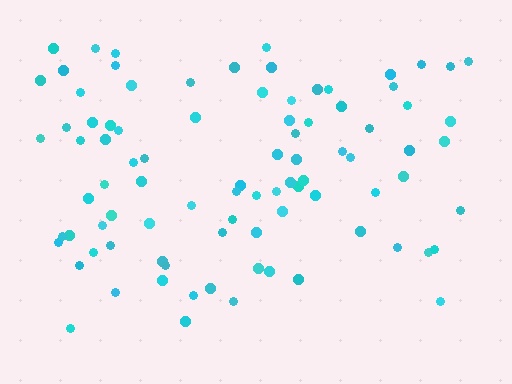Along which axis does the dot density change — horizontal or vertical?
Vertical.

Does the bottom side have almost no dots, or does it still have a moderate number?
Still a moderate number, just noticeably fewer than the top.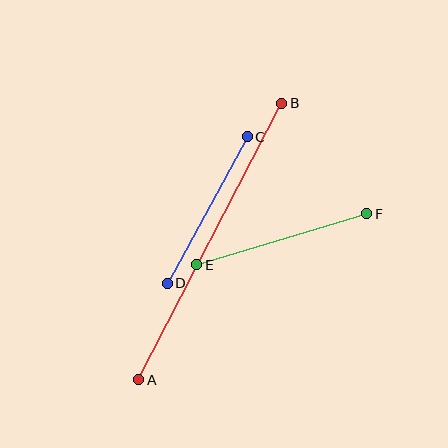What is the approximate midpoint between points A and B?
The midpoint is at approximately (210, 242) pixels.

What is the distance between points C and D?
The distance is approximately 167 pixels.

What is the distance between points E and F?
The distance is approximately 177 pixels.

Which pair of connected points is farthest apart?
Points A and B are farthest apart.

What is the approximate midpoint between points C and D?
The midpoint is at approximately (207, 210) pixels.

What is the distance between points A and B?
The distance is approximately 311 pixels.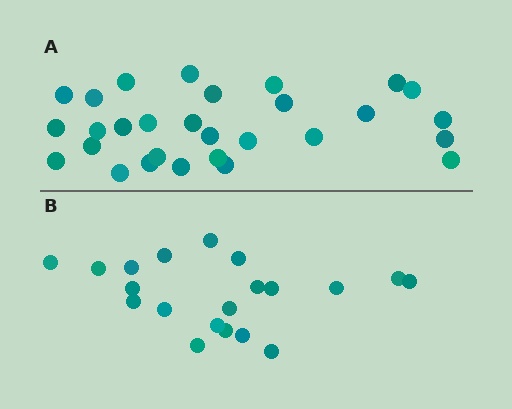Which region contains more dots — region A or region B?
Region A (the top region) has more dots.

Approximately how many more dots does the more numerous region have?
Region A has roughly 8 or so more dots than region B.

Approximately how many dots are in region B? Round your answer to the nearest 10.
About 20 dots.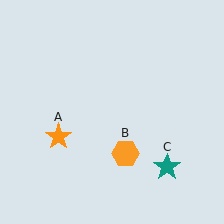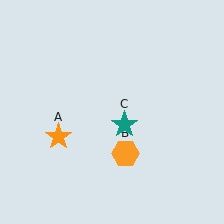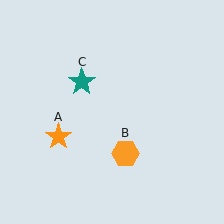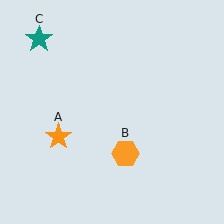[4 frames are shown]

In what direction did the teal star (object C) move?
The teal star (object C) moved up and to the left.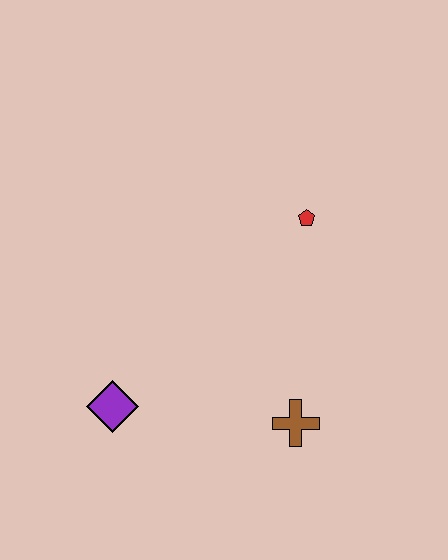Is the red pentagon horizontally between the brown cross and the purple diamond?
No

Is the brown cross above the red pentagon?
No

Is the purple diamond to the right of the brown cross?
No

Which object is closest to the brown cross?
The purple diamond is closest to the brown cross.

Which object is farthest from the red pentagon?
The purple diamond is farthest from the red pentagon.